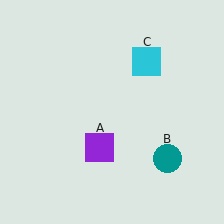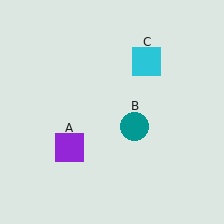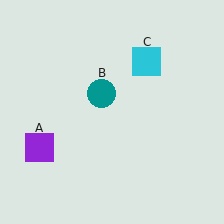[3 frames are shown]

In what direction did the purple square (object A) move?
The purple square (object A) moved left.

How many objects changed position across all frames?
2 objects changed position: purple square (object A), teal circle (object B).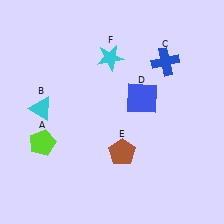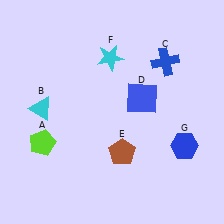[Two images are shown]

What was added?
A blue hexagon (G) was added in Image 2.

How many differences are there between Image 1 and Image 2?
There is 1 difference between the two images.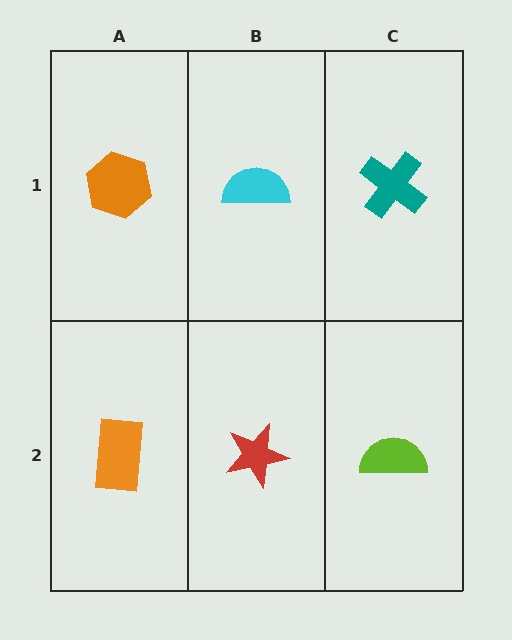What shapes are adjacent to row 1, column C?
A lime semicircle (row 2, column C), a cyan semicircle (row 1, column B).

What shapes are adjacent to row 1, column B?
A red star (row 2, column B), an orange hexagon (row 1, column A), a teal cross (row 1, column C).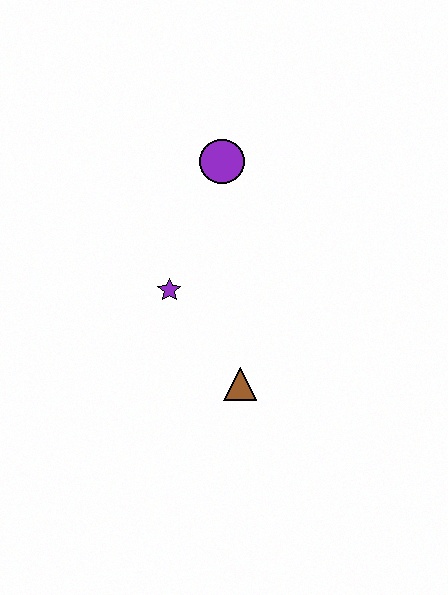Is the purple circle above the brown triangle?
Yes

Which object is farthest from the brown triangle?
The purple circle is farthest from the brown triangle.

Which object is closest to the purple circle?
The purple star is closest to the purple circle.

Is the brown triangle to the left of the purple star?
No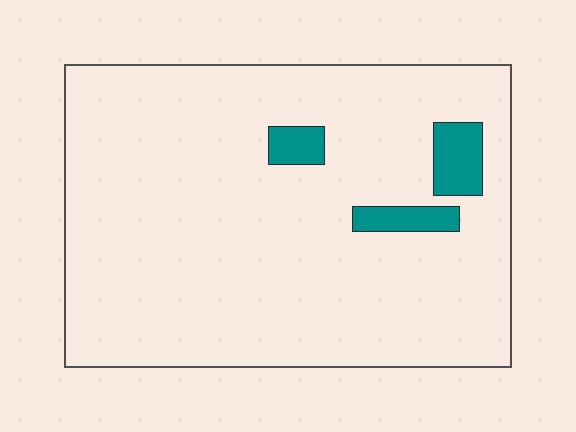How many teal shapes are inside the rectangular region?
3.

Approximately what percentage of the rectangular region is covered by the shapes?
Approximately 5%.